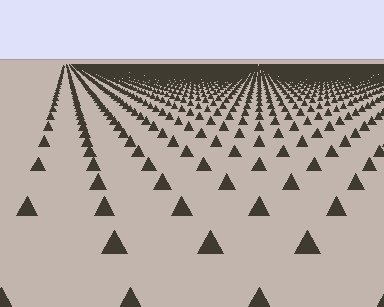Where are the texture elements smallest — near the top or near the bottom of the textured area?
Near the top.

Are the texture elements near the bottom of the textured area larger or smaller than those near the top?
Larger. Near the bottom, elements are closer to the viewer and appear at a bigger on-screen size.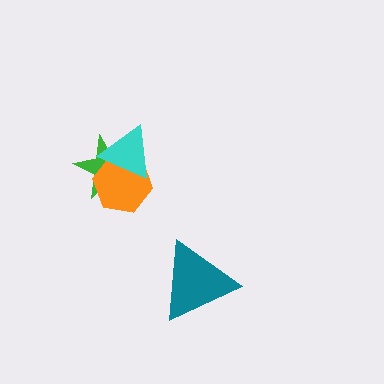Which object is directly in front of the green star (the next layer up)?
The orange hexagon is directly in front of the green star.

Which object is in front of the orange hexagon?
The cyan triangle is in front of the orange hexagon.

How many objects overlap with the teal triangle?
0 objects overlap with the teal triangle.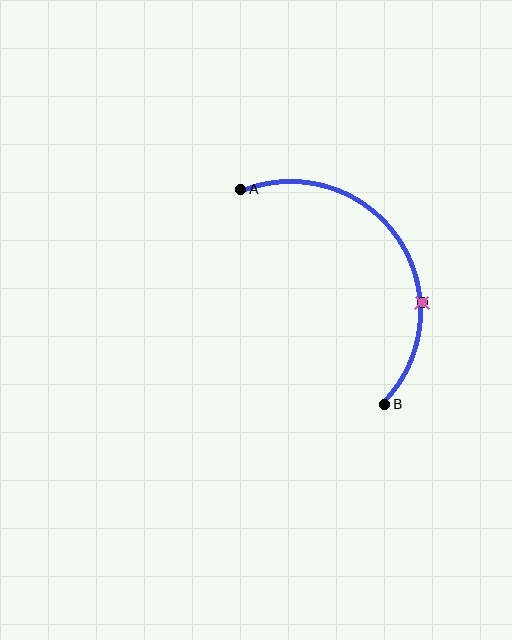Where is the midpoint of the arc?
The arc midpoint is the point on the curve farthest from the straight line joining A and B. It sits above and to the right of that line.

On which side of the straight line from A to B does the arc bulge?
The arc bulges above and to the right of the straight line connecting A and B.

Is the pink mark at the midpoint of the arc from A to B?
No. The pink mark lies on the arc but is closer to endpoint B. The arc midpoint would be at the point on the curve equidistant along the arc from both A and B.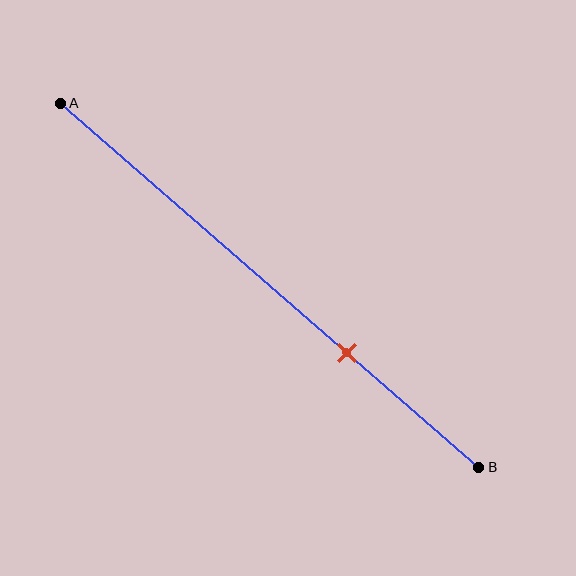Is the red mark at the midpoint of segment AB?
No, the mark is at about 70% from A, not at the 50% midpoint.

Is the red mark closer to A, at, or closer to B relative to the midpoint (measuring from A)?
The red mark is closer to point B than the midpoint of segment AB.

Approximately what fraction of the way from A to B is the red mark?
The red mark is approximately 70% of the way from A to B.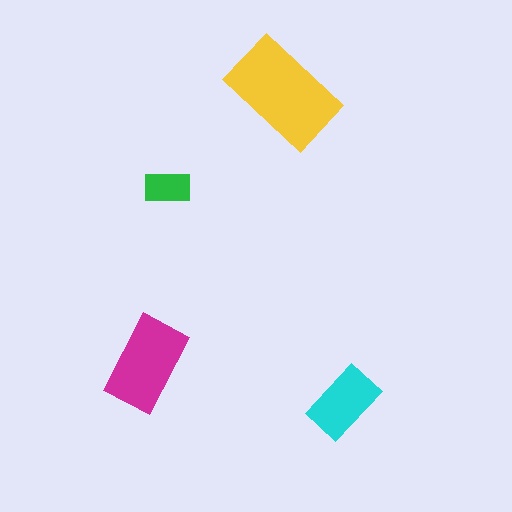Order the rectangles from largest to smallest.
the yellow one, the magenta one, the cyan one, the green one.